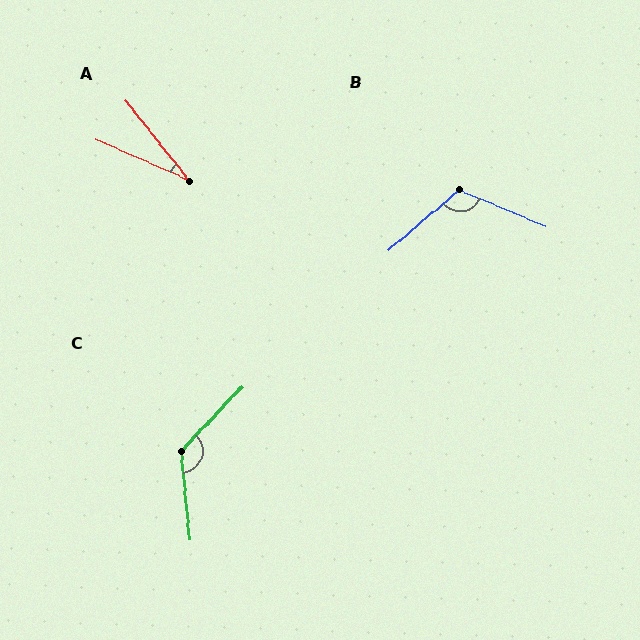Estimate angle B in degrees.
Approximately 117 degrees.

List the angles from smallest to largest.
A (28°), B (117°), C (130°).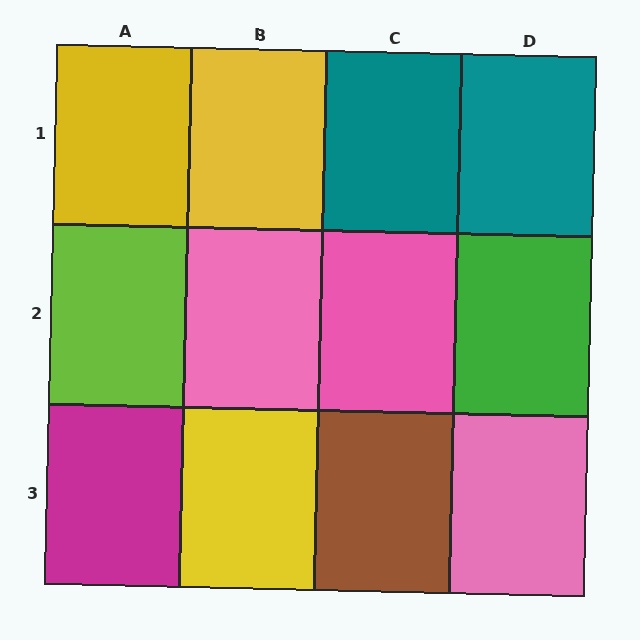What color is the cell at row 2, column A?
Lime.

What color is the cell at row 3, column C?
Brown.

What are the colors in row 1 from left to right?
Yellow, yellow, teal, teal.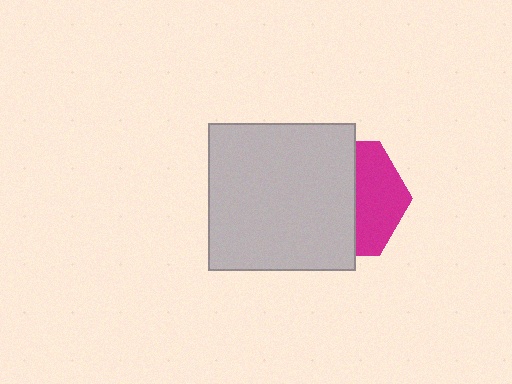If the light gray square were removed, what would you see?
You would see the complete magenta hexagon.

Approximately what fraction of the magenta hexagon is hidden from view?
Roughly 59% of the magenta hexagon is hidden behind the light gray square.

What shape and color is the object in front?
The object in front is a light gray square.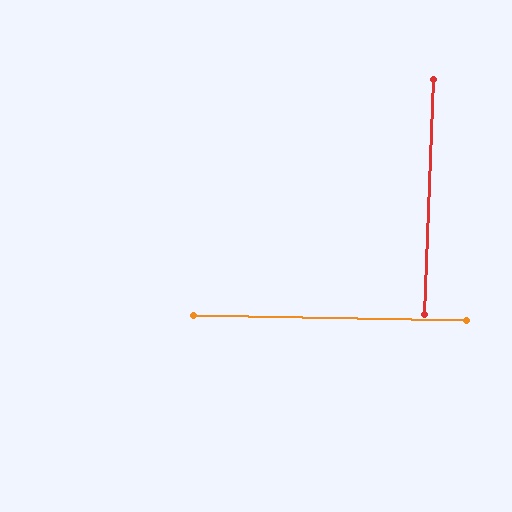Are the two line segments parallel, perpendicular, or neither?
Perpendicular — they meet at approximately 89°.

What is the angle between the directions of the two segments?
Approximately 89 degrees.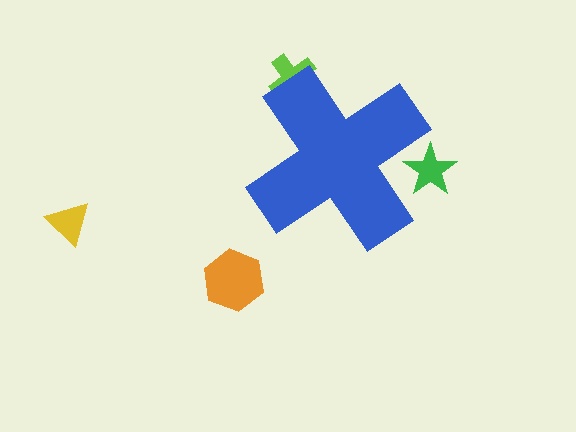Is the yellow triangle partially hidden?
No, the yellow triangle is fully visible.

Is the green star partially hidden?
Yes, the green star is partially hidden behind the blue cross.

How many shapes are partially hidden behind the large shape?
2 shapes are partially hidden.